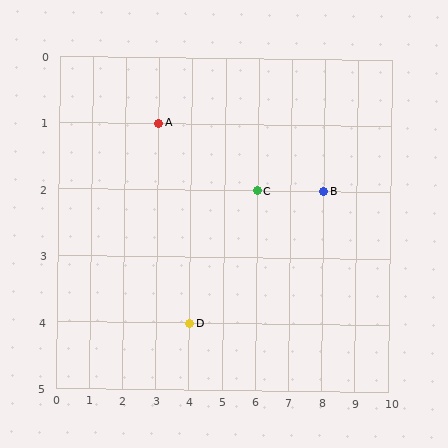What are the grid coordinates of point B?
Point B is at grid coordinates (8, 2).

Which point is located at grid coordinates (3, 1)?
Point A is at (3, 1).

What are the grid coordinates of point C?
Point C is at grid coordinates (6, 2).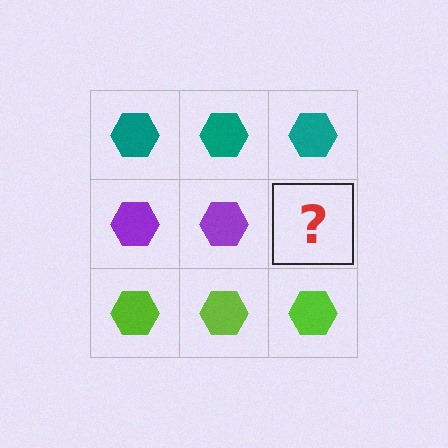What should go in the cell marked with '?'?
The missing cell should contain a purple hexagon.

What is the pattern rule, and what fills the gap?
The rule is that each row has a consistent color. The gap should be filled with a purple hexagon.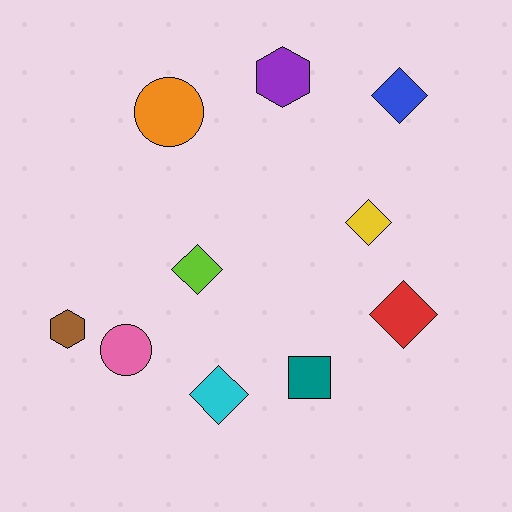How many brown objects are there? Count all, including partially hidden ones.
There is 1 brown object.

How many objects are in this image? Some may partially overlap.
There are 10 objects.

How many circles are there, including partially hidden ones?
There are 2 circles.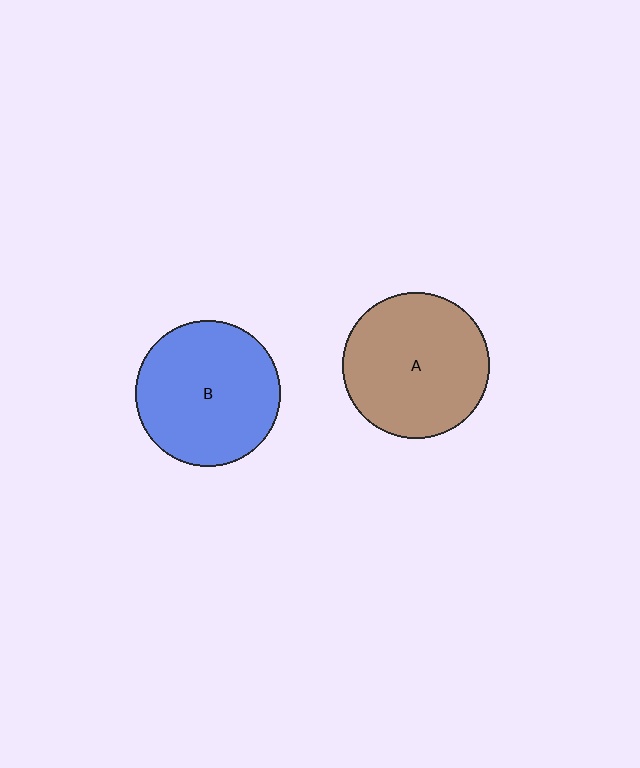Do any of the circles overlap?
No, none of the circles overlap.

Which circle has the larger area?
Circle A (brown).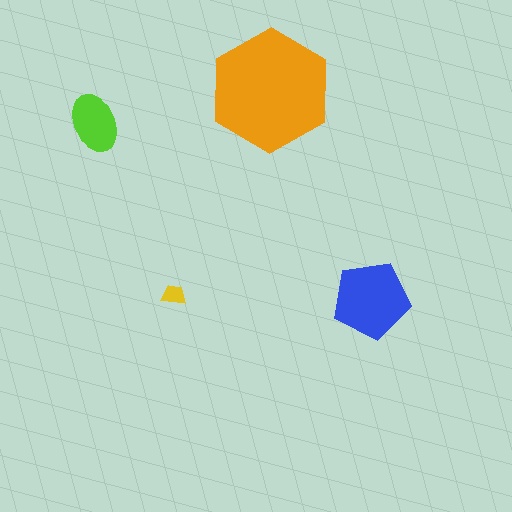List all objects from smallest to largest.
The yellow trapezoid, the lime ellipse, the blue pentagon, the orange hexagon.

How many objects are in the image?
There are 4 objects in the image.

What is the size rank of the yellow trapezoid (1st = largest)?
4th.